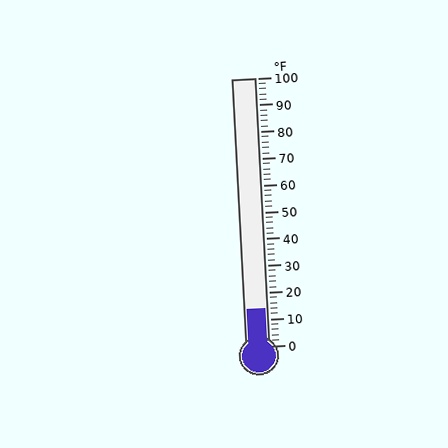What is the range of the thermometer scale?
The thermometer scale ranges from 0°F to 100°F.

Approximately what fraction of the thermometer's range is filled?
The thermometer is filled to approximately 15% of its range.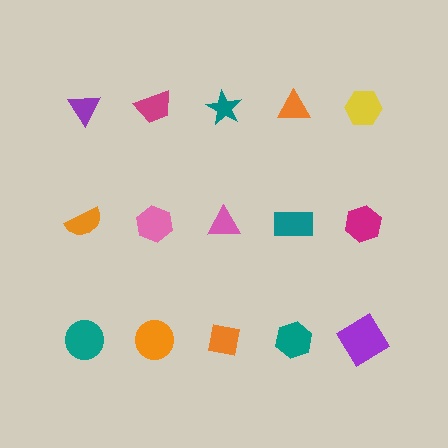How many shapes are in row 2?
5 shapes.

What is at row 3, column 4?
A teal hexagon.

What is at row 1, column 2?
A magenta trapezoid.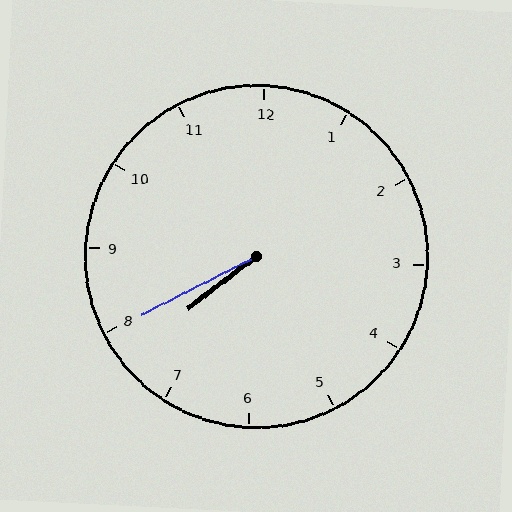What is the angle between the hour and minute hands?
Approximately 10 degrees.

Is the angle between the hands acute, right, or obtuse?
It is acute.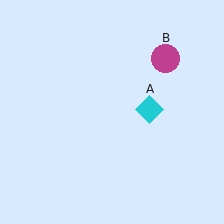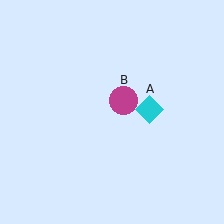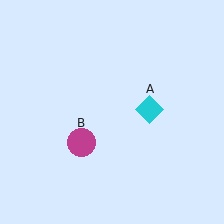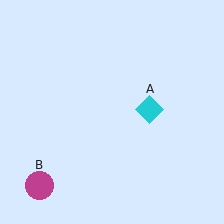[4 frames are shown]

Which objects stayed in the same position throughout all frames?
Cyan diamond (object A) remained stationary.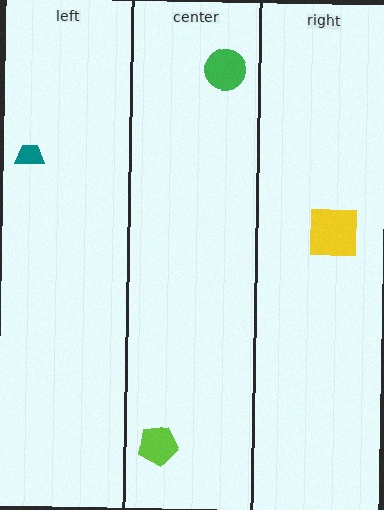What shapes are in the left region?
The teal trapezoid.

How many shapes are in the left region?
1.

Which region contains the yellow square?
The right region.